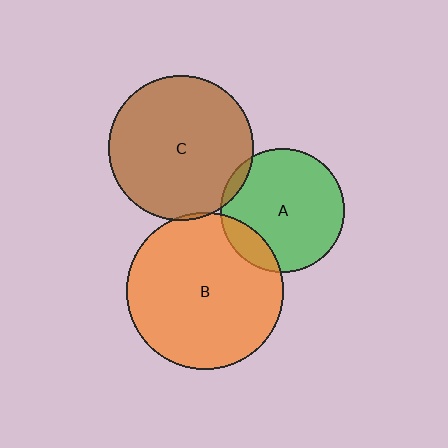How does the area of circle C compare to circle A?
Approximately 1.4 times.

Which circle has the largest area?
Circle B (orange).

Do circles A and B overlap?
Yes.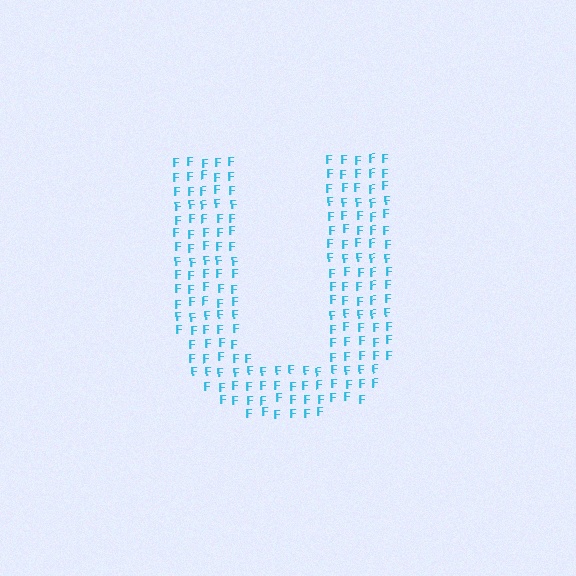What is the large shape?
The large shape is the letter U.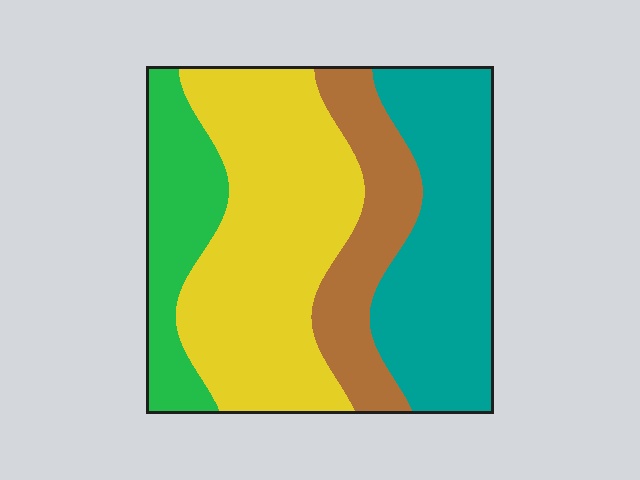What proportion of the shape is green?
Green covers around 15% of the shape.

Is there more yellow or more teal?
Yellow.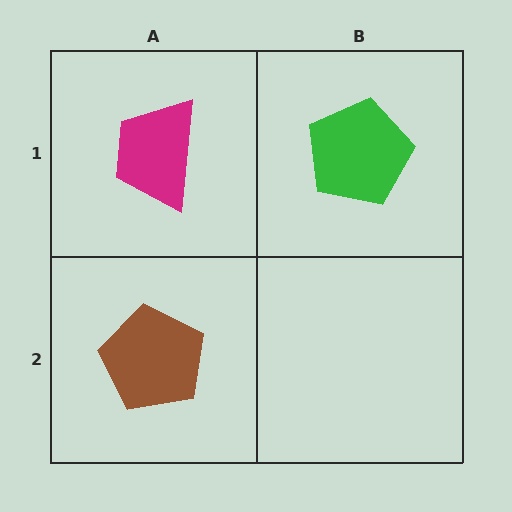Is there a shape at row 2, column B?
No, that cell is empty.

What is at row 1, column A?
A magenta trapezoid.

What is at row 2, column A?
A brown pentagon.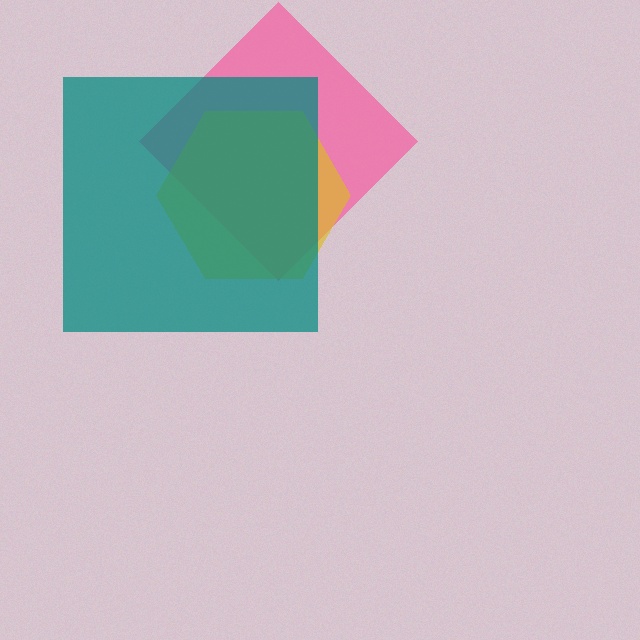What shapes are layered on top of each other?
The layered shapes are: a pink diamond, a yellow hexagon, a teal square.